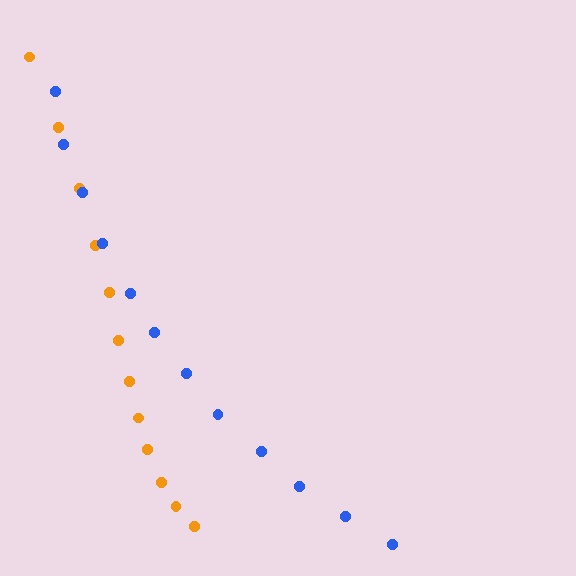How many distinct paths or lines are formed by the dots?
There are 2 distinct paths.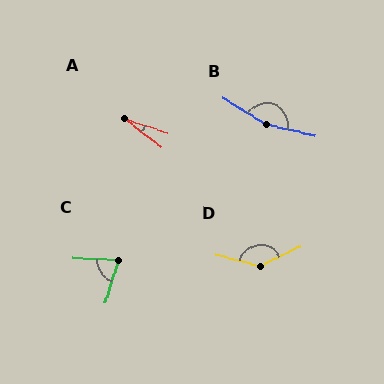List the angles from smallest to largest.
A (19°), C (77°), D (139°), B (162°).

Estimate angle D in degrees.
Approximately 139 degrees.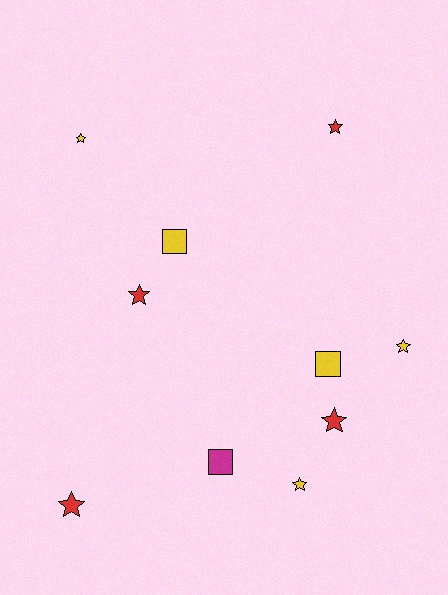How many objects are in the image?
There are 10 objects.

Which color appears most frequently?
Yellow, with 5 objects.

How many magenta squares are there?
There is 1 magenta square.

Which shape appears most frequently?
Star, with 7 objects.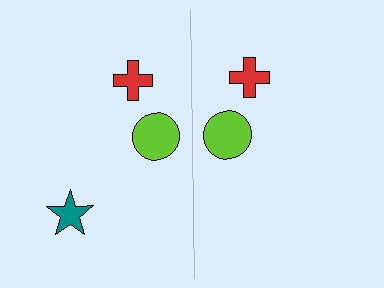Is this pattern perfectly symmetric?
No, the pattern is not perfectly symmetric. A teal star is missing from the right side.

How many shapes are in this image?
There are 5 shapes in this image.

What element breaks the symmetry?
A teal star is missing from the right side.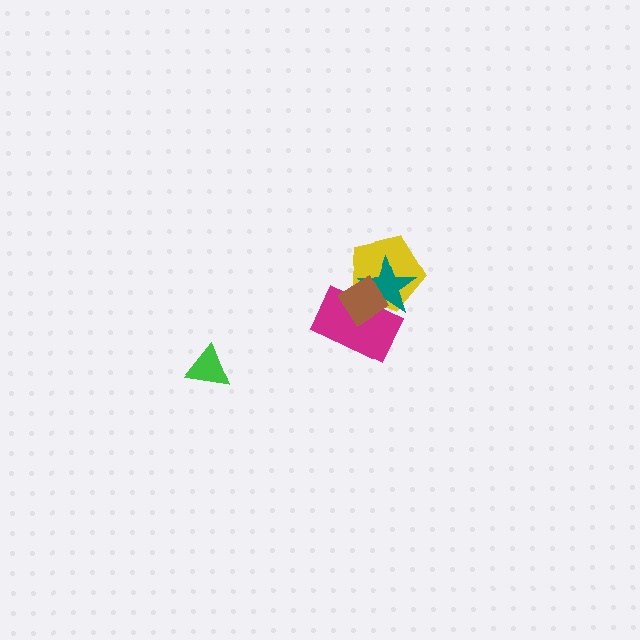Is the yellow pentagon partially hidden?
Yes, it is partially covered by another shape.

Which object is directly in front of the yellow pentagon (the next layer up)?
The teal star is directly in front of the yellow pentagon.